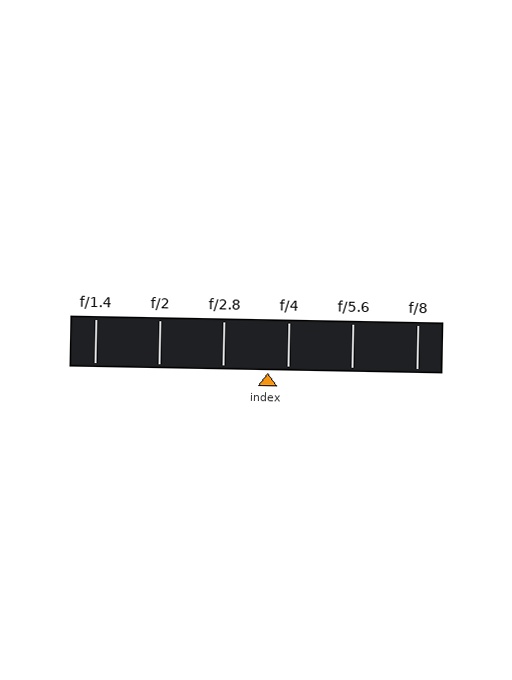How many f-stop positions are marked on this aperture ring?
There are 6 f-stop positions marked.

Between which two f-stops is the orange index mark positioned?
The index mark is between f/2.8 and f/4.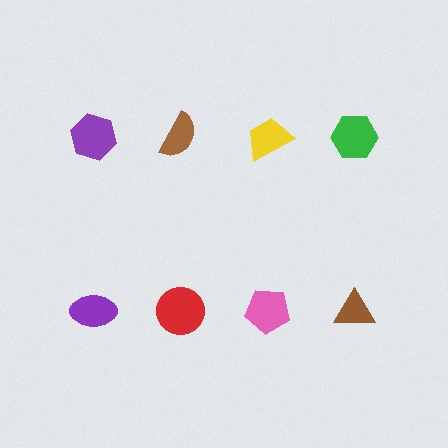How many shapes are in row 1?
4 shapes.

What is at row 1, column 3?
A yellow trapezoid.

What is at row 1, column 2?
A brown semicircle.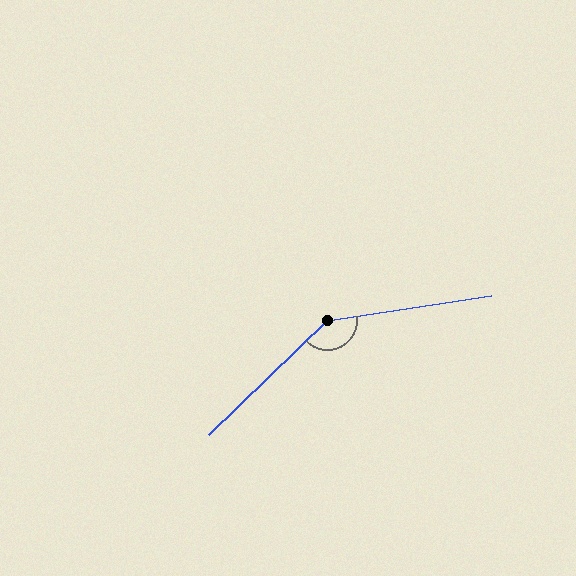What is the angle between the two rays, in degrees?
Approximately 144 degrees.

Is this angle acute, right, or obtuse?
It is obtuse.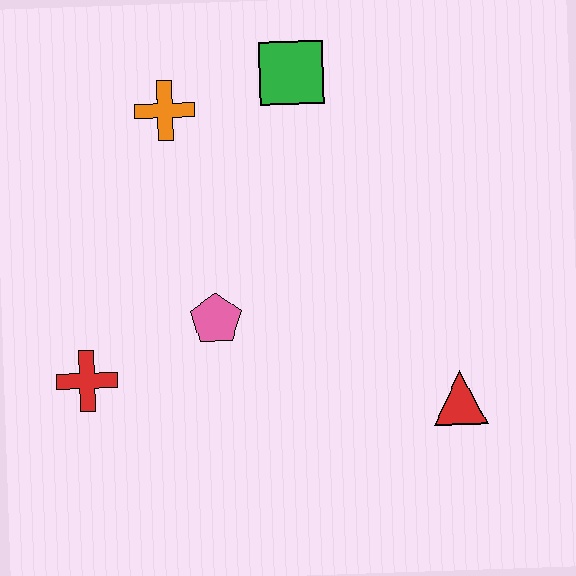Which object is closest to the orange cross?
The green square is closest to the orange cross.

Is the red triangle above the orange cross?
No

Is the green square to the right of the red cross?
Yes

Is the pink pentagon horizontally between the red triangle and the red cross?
Yes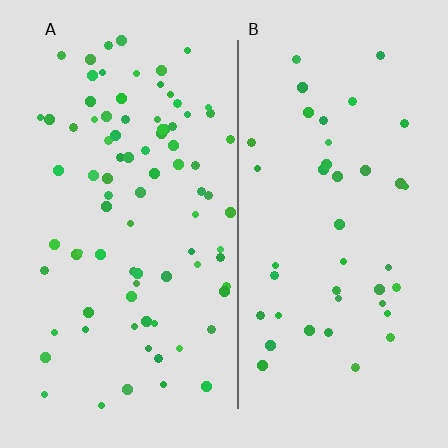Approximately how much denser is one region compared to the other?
Approximately 2.0× — region A over region B.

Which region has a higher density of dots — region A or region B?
A (the left).